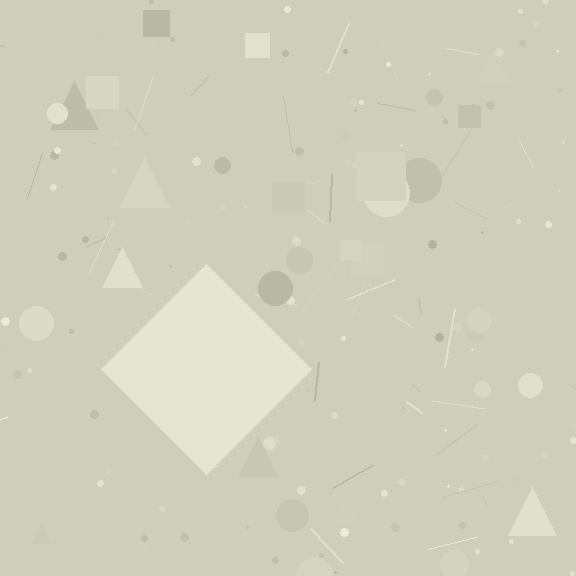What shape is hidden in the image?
A diamond is hidden in the image.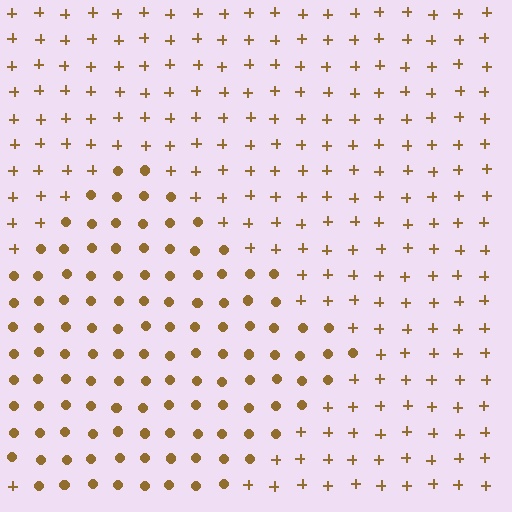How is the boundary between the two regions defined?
The boundary is defined by a change in element shape: circles inside vs. plus signs outside. All elements share the same color and spacing.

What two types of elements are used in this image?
The image uses circles inside the diamond region and plus signs outside it.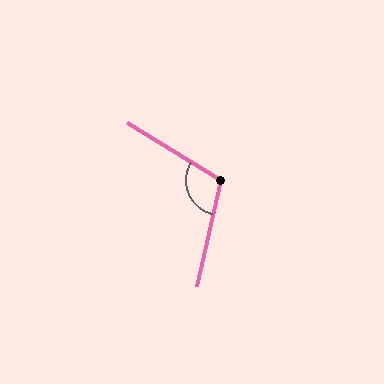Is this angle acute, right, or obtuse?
It is obtuse.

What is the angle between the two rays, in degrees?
Approximately 109 degrees.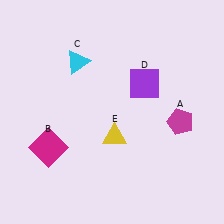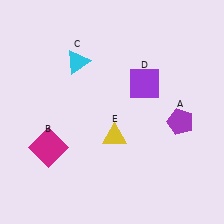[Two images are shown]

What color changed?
The pentagon (A) changed from magenta in Image 1 to purple in Image 2.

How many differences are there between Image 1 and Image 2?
There is 1 difference between the two images.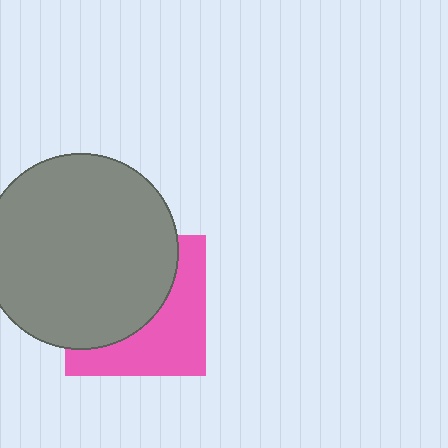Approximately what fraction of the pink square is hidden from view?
Roughly 56% of the pink square is hidden behind the gray circle.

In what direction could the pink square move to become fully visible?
The pink square could move toward the lower-right. That would shift it out from behind the gray circle entirely.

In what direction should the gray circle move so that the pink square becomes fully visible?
The gray circle should move toward the upper-left. That is the shortest direction to clear the overlap and leave the pink square fully visible.